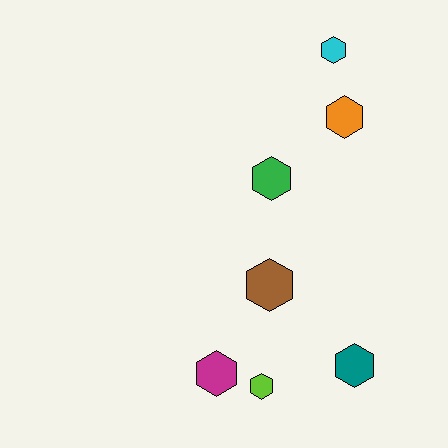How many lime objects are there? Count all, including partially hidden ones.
There is 1 lime object.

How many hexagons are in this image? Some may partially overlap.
There are 7 hexagons.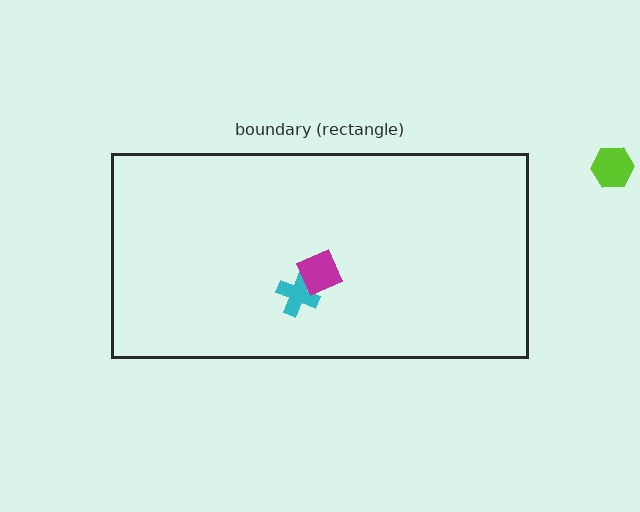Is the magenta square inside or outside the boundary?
Inside.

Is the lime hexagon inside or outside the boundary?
Outside.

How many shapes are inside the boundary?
2 inside, 1 outside.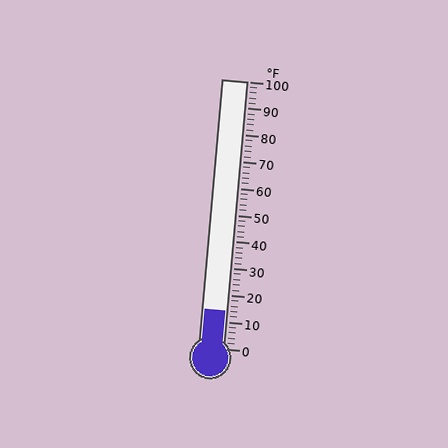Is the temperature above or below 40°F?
The temperature is below 40°F.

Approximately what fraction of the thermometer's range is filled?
The thermometer is filled to approximately 15% of its range.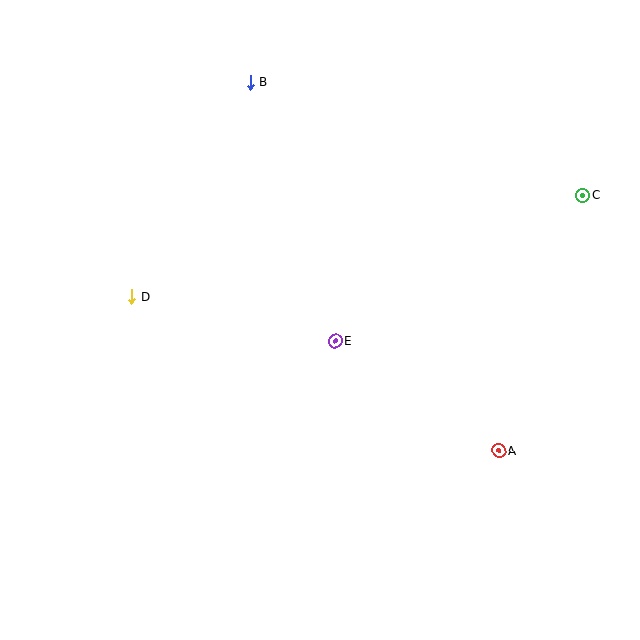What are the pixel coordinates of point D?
Point D is at (132, 297).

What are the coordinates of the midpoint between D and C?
The midpoint between D and C is at (357, 246).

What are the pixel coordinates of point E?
Point E is at (335, 341).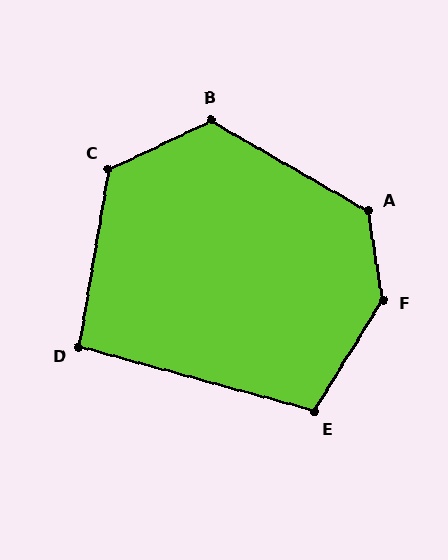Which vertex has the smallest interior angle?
D, at approximately 96 degrees.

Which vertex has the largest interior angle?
F, at approximately 140 degrees.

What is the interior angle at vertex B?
Approximately 125 degrees (obtuse).